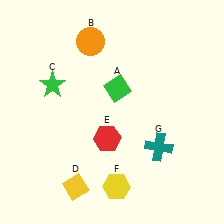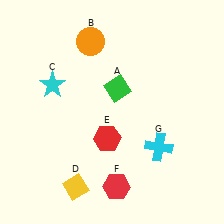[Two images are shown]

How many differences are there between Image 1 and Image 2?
There are 3 differences between the two images.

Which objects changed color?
C changed from green to cyan. F changed from yellow to red. G changed from teal to cyan.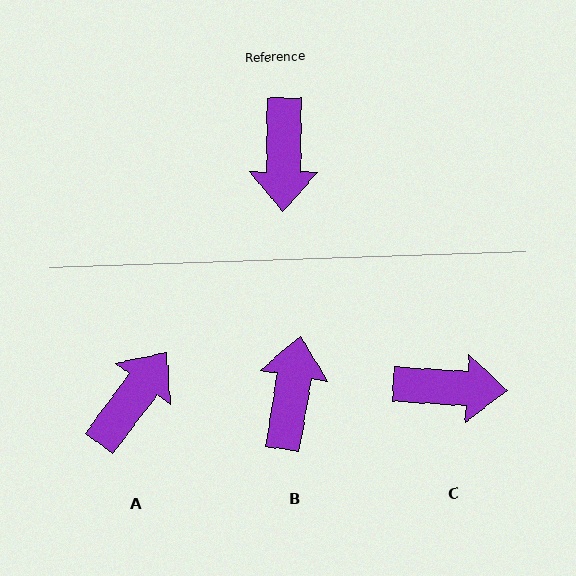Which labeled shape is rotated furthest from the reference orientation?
B, about 171 degrees away.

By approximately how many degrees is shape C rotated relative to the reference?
Approximately 87 degrees counter-clockwise.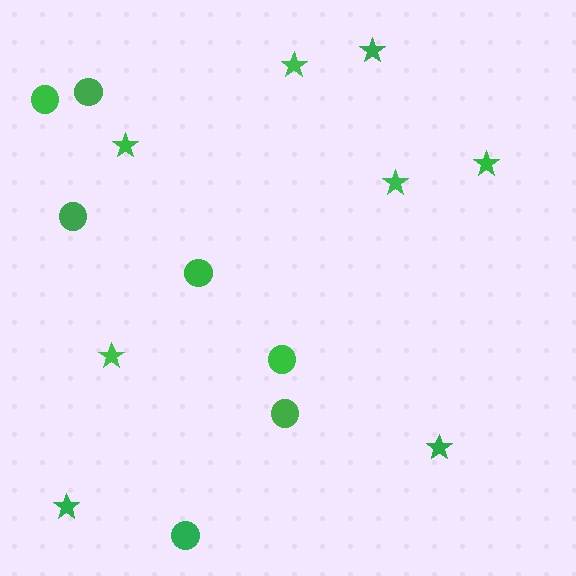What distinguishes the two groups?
There are 2 groups: one group of stars (8) and one group of circles (7).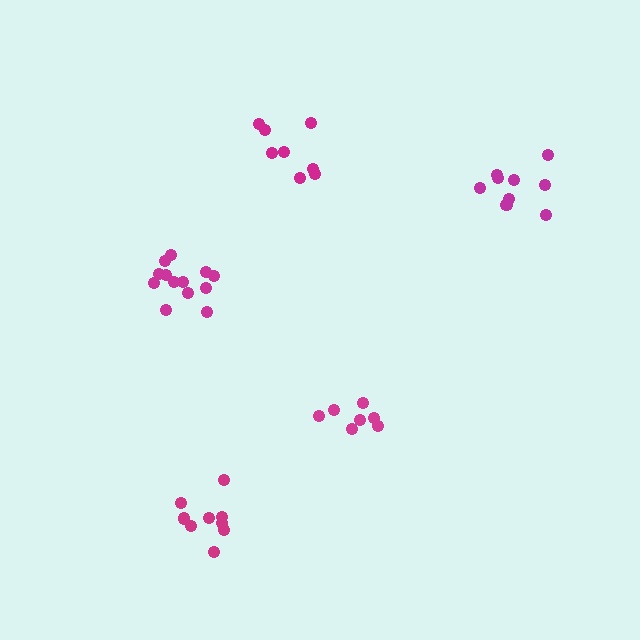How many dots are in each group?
Group 1: 8 dots, Group 2: 13 dots, Group 3: 11 dots, Group 4: 7 dots, Group 5: 9 dots (48 total).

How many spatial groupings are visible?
There are 5 spatial groupings.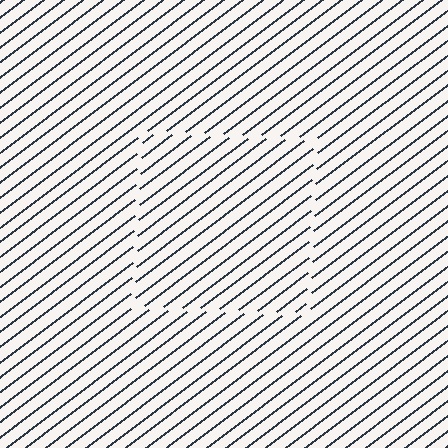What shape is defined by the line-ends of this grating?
An illusory square. The interior of the shape contains the same grating, shifted by half a period — the contour is defined by the phase discontinuity where line-ends from the inner and outer gratings abut.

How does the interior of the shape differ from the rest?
The interior of the shape contains the same grating, shifted by half a period — the contour is defined by the phase discontinuity where line-ends from the inner and outer gratings abut.